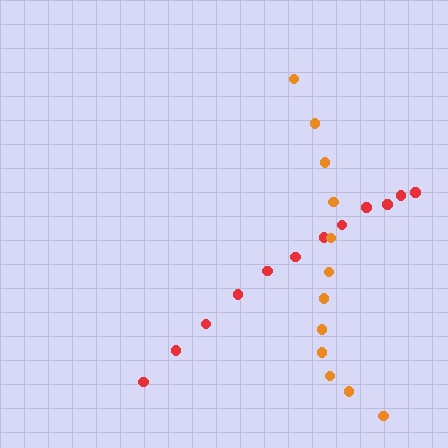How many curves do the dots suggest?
There are 2 distinct paths.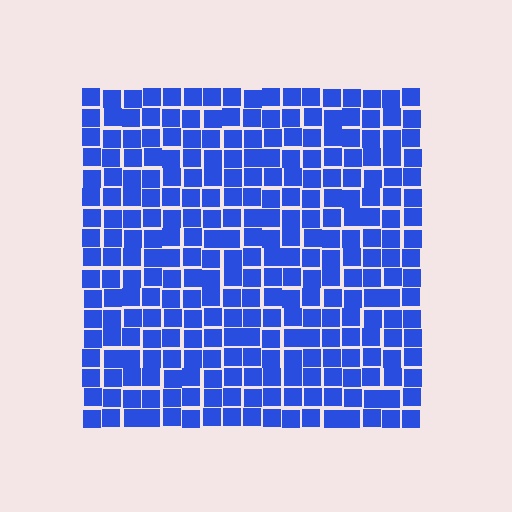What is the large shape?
The large shape is a square.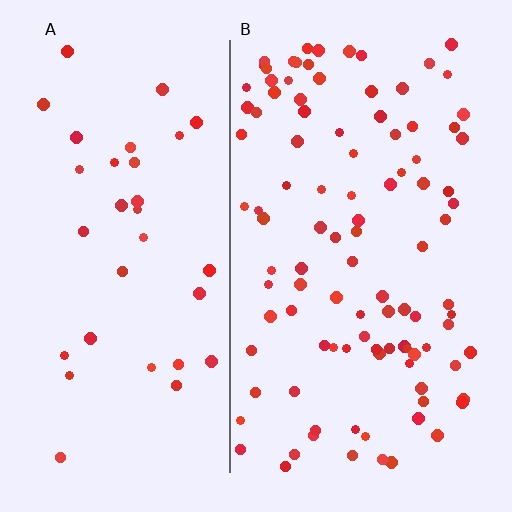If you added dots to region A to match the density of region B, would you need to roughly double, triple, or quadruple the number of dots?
Approximately triple.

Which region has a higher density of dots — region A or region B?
B (the right).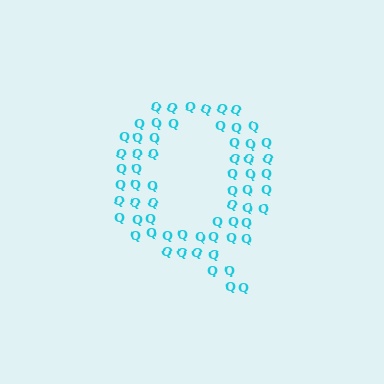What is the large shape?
The large shape is the letter Q.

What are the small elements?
The small elements are letter Q's.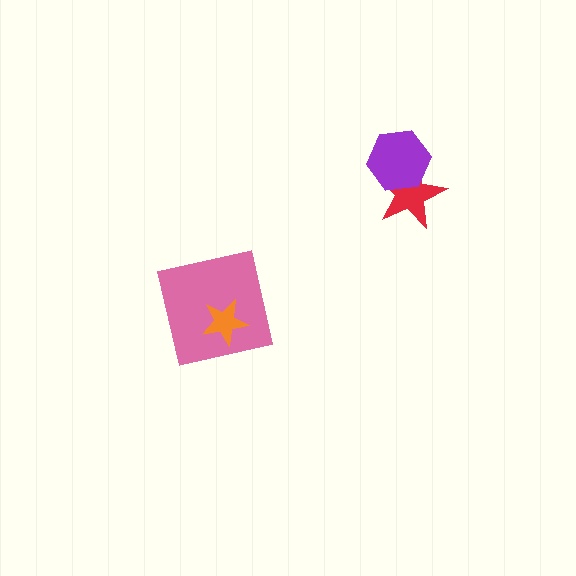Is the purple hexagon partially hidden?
No, no other shape covers it.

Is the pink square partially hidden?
Yes, it is partially covered by another shape.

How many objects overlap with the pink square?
1 object overlaps with the pink square.